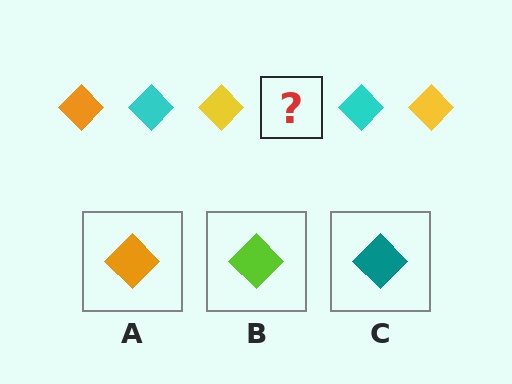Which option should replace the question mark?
Option A.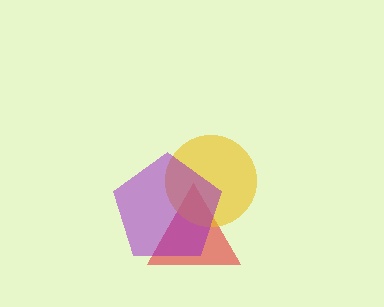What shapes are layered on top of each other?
The layered shapes are: a red triangle, a yellow circle, a purple pentagon.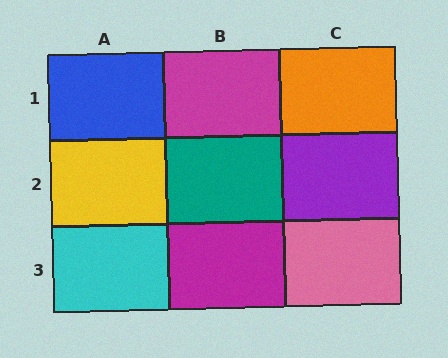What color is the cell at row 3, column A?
Cyan.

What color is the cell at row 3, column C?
Pink.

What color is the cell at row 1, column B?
Magenta.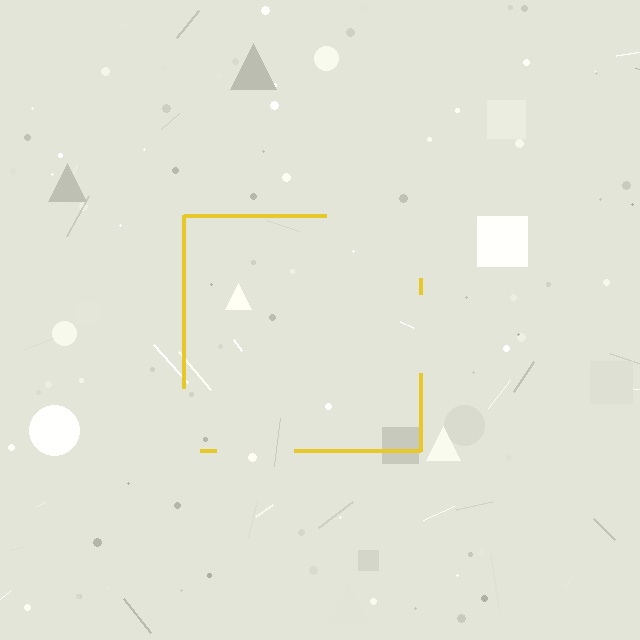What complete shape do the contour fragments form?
The contour fragments form a square.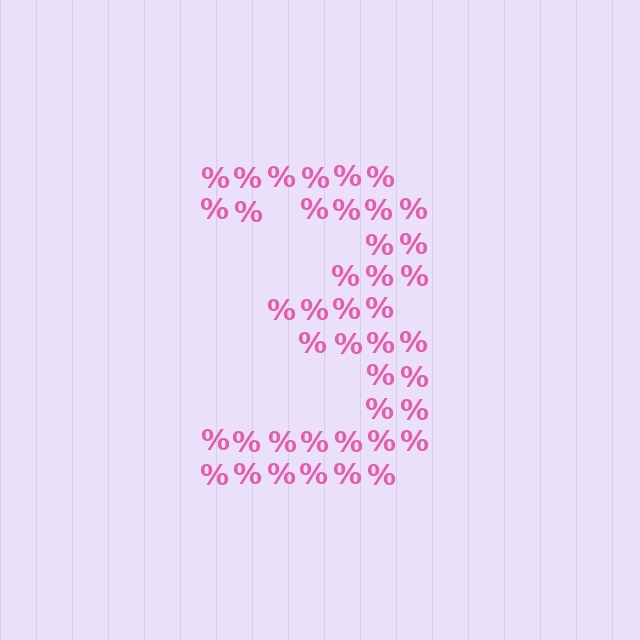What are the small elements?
The small elements are percent signs.